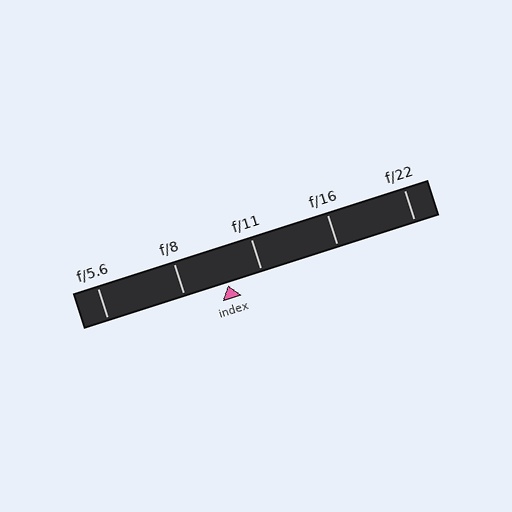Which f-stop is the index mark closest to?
The index mark is closest to f/11.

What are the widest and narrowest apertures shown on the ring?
The widest aperture shown is f/5.6 and the narrowest is f/22.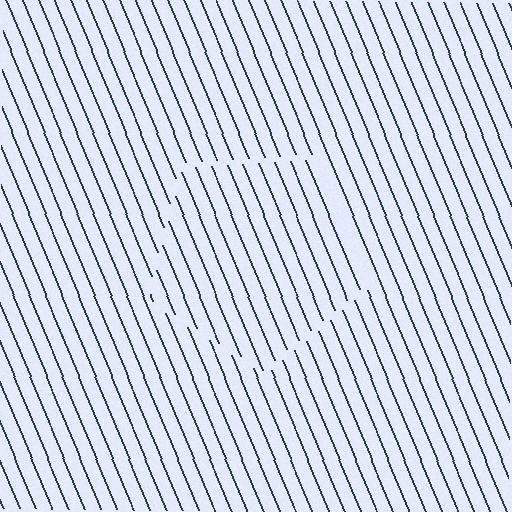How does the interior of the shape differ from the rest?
The interior of the shape contains the same grating, shifted by half a period — the contour is defined by the phase discontinuity where line-ends from the inner and outer gratings abut.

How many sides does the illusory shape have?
5 sides — the line-ends trace a pentagon.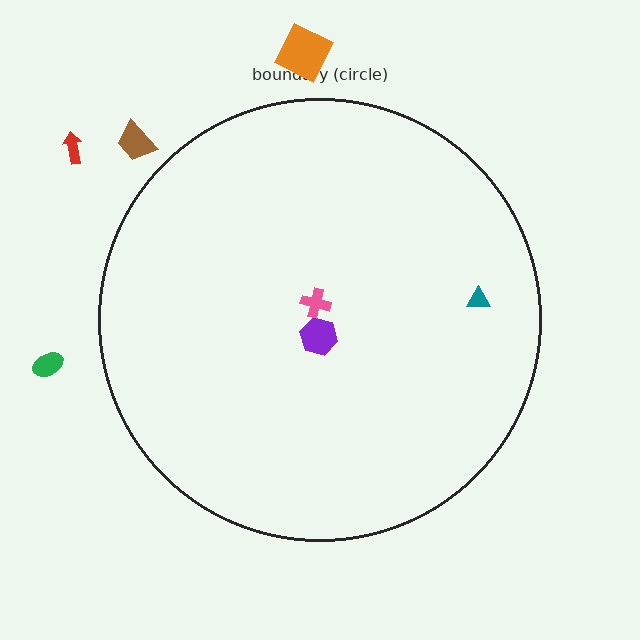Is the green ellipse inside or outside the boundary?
Outside.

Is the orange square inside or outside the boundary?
Outside.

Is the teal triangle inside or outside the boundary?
Inside.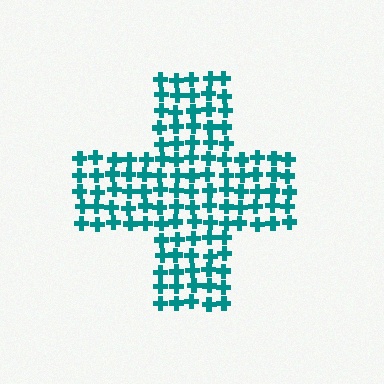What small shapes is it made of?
It is made of small crosses.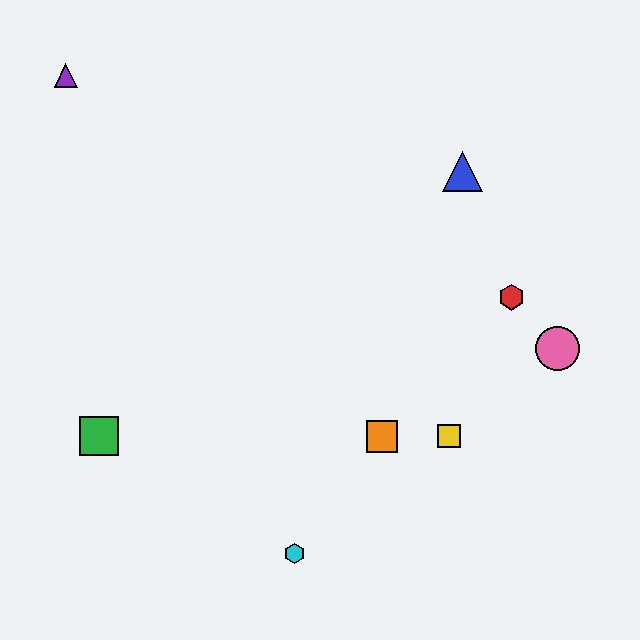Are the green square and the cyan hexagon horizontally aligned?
No, the green square is at y≈436 and the cyan hexagon is at y≈553.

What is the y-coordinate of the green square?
The green square is at y≈436.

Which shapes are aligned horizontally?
The green square, the yellow square, the orange square are aligned horizontally.